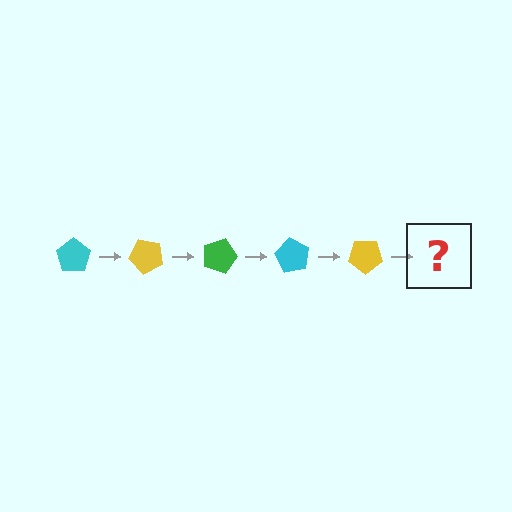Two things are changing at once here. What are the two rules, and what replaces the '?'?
The two rules are that it rotates 45 degrees each step and the color cycles through cyan, yellow, and green. The '?' should be a green pentagon, rotated 225 degrees from the start.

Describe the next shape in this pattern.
It should be a green pentagon, rotated 225 degrees from the start.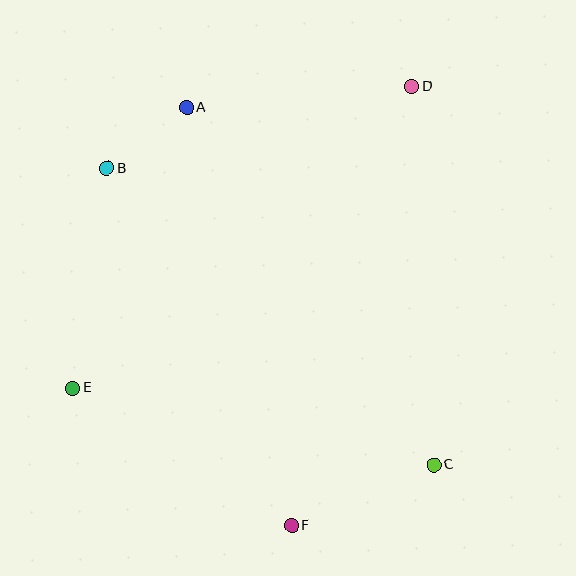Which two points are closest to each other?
Points A and B are closest to each other.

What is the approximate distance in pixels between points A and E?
The distance between A and E is approximately 303 pixels.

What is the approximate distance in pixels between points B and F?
The distance between B and F is approximately 402 pixels.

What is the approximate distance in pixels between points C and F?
The distance between C and F is approximately 155 pixels.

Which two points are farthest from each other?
Points D and F are farthest from each other.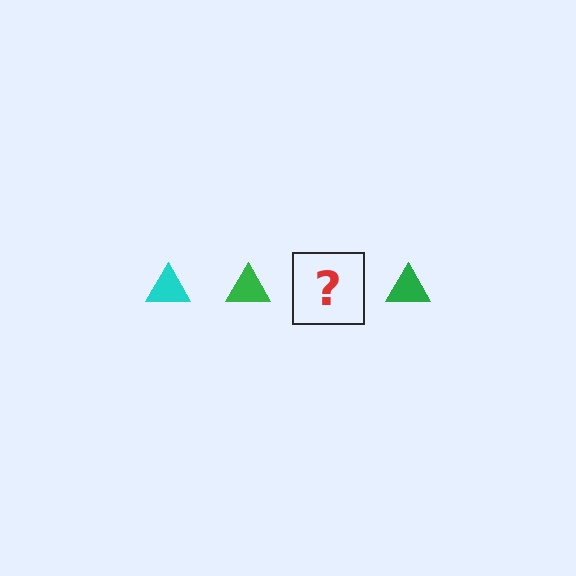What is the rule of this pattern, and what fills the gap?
The rule is that the pattern cycles through cyan, green triangles. The gap should be filled with a cyan triangle.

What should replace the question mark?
The question mark should be replaced with a cyan triangle.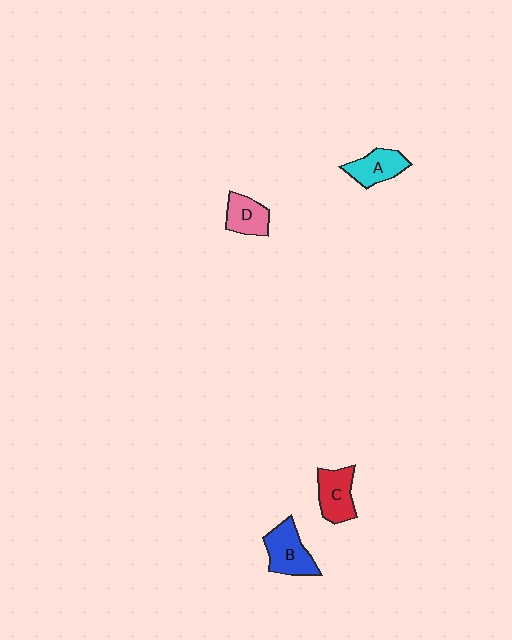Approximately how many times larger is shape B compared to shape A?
Approximately 1.2 times.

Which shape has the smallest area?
Shape D (pink).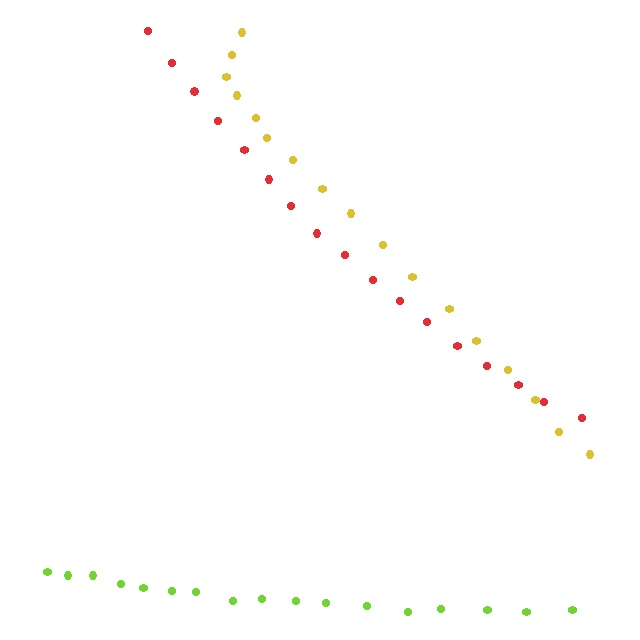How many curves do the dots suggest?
There are 3 distinct paths.